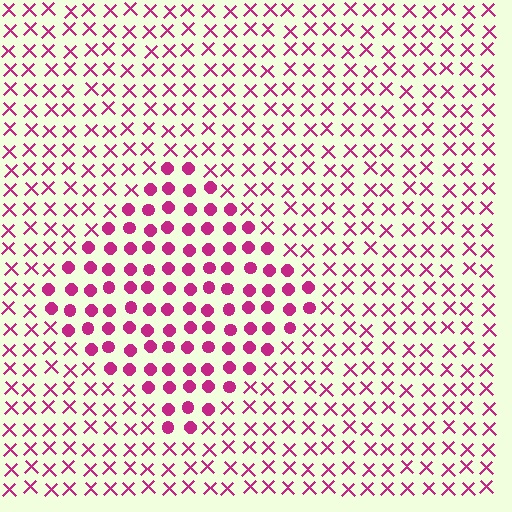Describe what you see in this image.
The image is filled with small magenta elements arranged in a uniform grid. A diamond-shaped region contains circles, while the surrounding area contains X marks. The boundary is defined purely by the change in element shape.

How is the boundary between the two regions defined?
The boundary is defined by a change in element shape: circles inside vs. X marks outside. All elements share the same color and spacing.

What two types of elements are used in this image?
The image uses circles inside the diamond region and X marks outside it.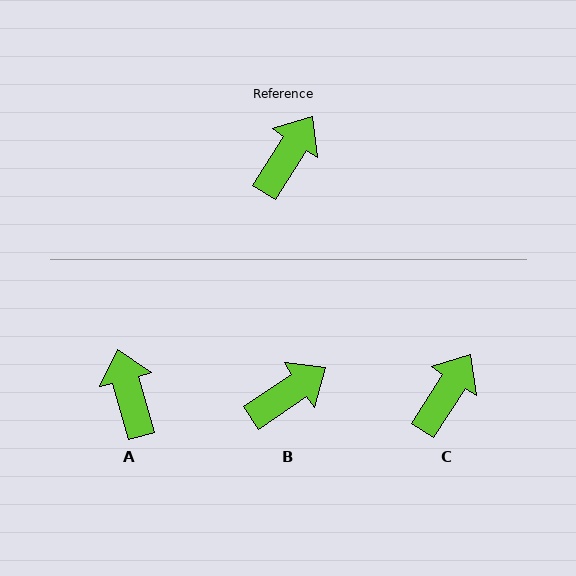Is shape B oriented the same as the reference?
No, it is off by about 23 degrees.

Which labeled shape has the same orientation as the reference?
C.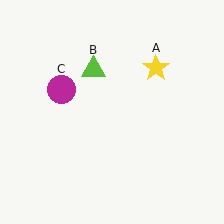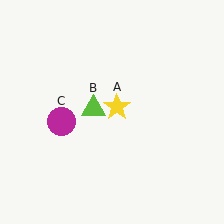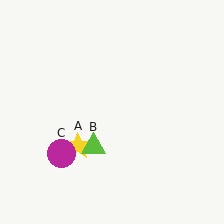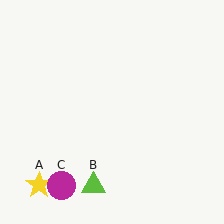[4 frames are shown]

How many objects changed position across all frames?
3 objects changed position: yellow star (object A), lime triangle (object B), magenta circle (object C).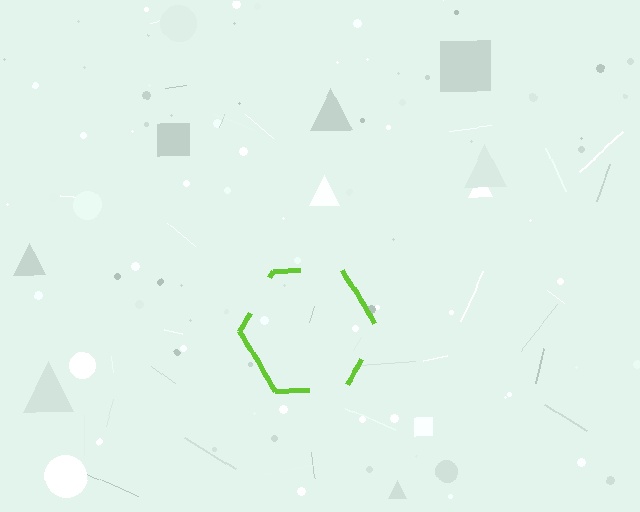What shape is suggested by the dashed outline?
The dashed outline suggests a hexagon.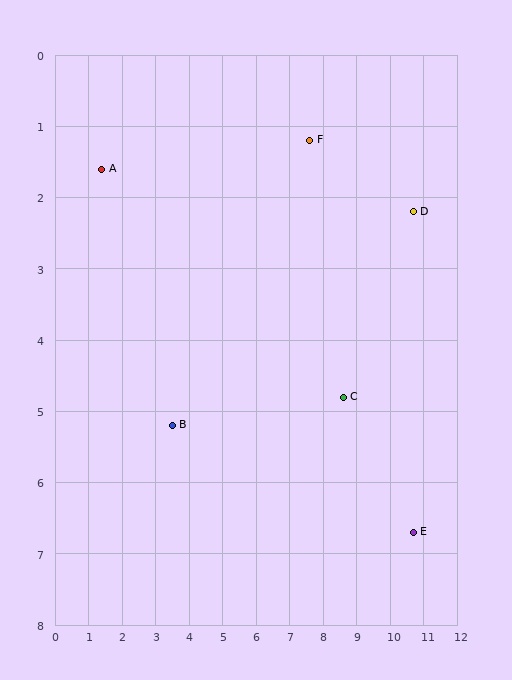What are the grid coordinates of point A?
Point A is at approximately (1.4, 1.6).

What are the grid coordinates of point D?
Point D is at approximately (10.7, 2.2).